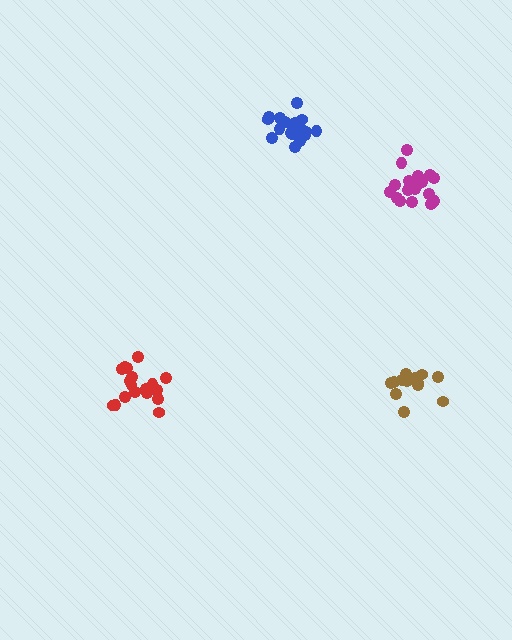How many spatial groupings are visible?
There are 4 spatial groupings.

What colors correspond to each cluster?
The clusters are colored: magenta, blue, red, brown.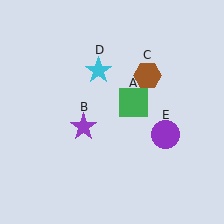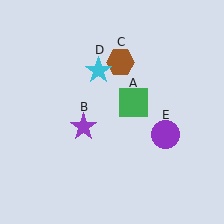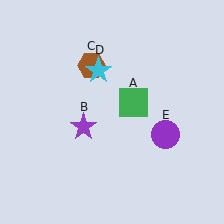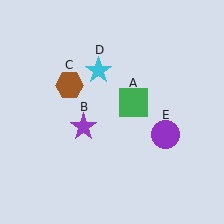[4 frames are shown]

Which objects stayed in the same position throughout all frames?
Green square (object A) and purple star (object B) and cyan star (object D) and purple circle (object E) remained stationary.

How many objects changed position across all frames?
1 object changed position: brown hexagon (object C).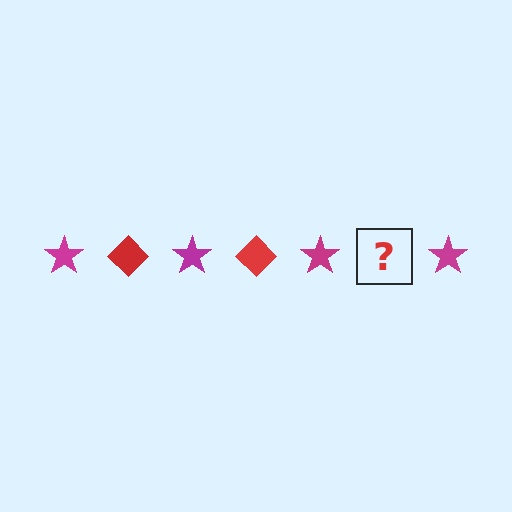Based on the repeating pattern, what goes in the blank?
The blank should be a red diamond.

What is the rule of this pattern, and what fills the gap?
The rule is that the pattern alternates between magenta star and red diamond. The gap should be filled with a red diamond.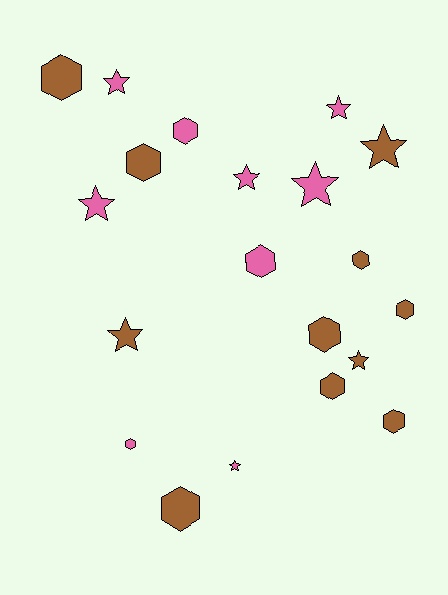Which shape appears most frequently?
Hexagon, with 11 objects.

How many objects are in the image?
There are 20 objects.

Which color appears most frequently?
Brown, with 11 objects.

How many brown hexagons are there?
There are 8 brown hexagons.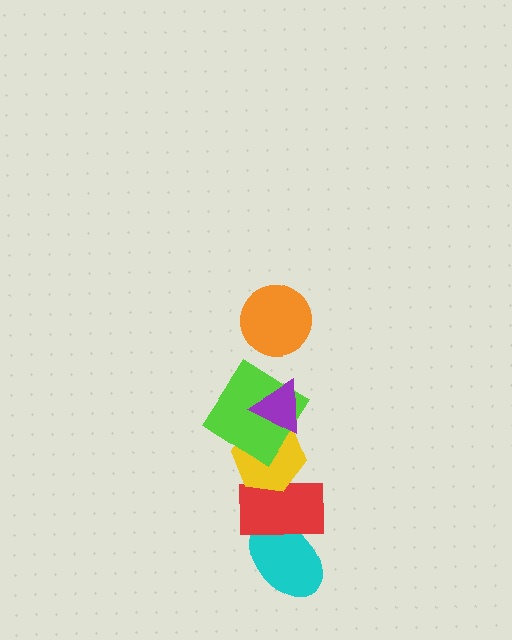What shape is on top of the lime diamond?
The purple triangle is on top of the lime diamond.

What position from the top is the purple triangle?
The purple triangle is 2nd from the top.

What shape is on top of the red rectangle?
The yellow hexagon is on top of the red rectangle.